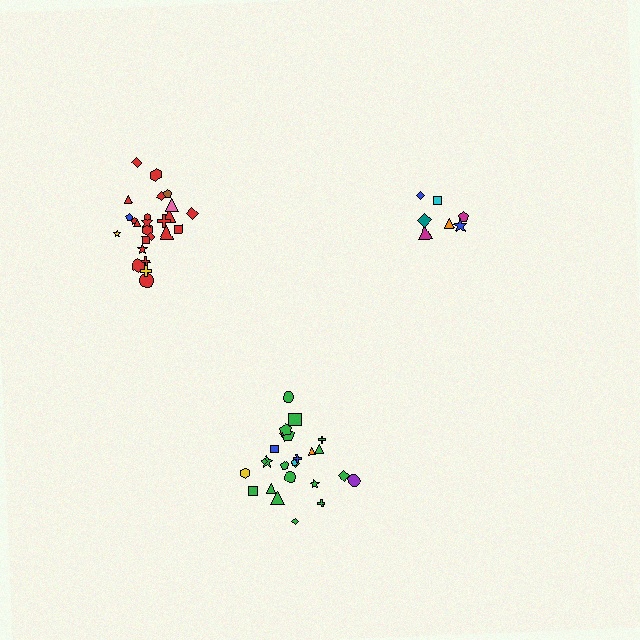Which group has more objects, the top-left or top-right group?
The top-left group.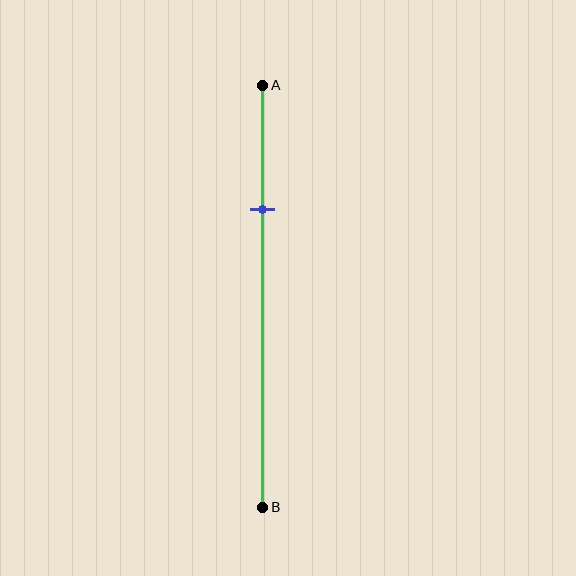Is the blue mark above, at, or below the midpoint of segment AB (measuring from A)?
The blue mark is above the midpoint of segment AB.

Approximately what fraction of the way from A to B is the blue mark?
The blue mark is approximately 30% of the way from A to B.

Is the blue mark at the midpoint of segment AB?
No, the mark is at about 30% from A, not at the 50% midpoint.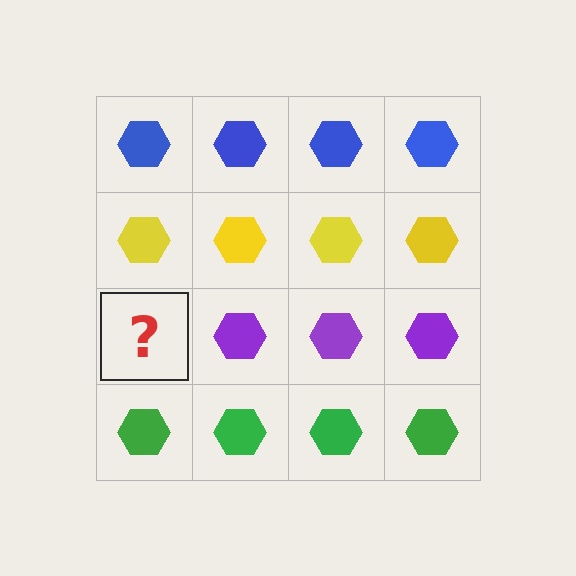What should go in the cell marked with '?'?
The missing cell should contain a purple hexagon.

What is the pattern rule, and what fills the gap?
The rule is that each row has a consistent color. The gap should be filled with a purple hexagon.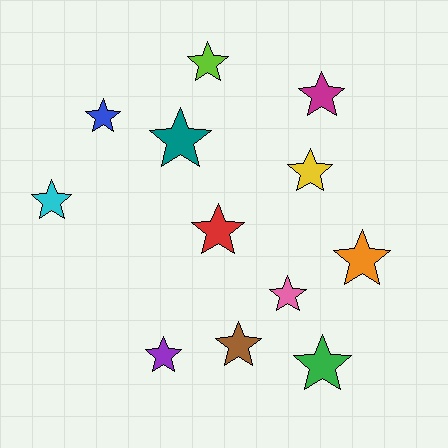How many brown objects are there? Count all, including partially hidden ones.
There is 1 brown object.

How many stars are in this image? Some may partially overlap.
There are 12 stars.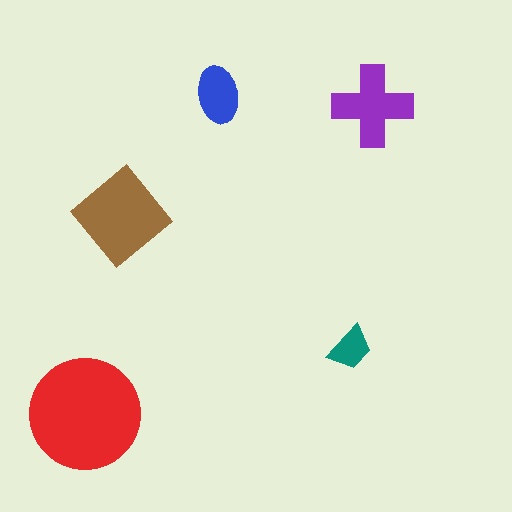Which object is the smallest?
The teal trapezoid.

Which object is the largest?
The red circle.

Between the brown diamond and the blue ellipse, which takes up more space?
The brown diamond.